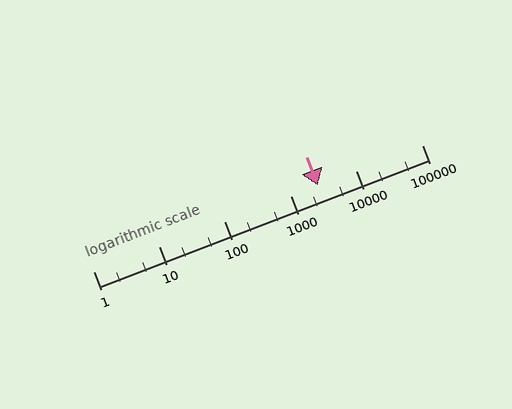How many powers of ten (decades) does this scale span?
The scale spans 5 decades, from 1 to 100000.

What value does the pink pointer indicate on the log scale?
The pointer indicates approximately 2600.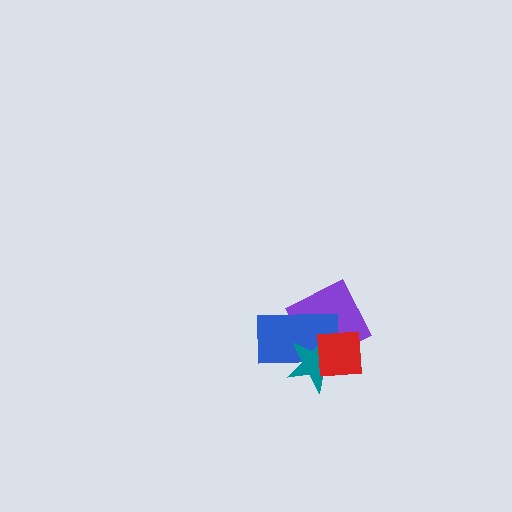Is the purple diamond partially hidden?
Yes, it is partially covered by another shape.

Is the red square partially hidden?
No, no other shape covers it.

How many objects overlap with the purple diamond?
3 objects overlap with the purple diamond.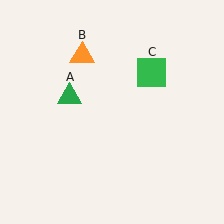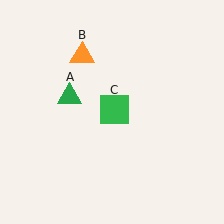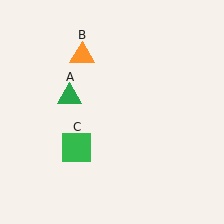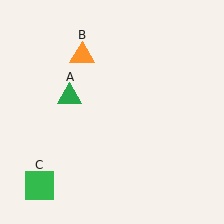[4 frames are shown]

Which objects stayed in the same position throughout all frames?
Green triangle (object A) and orange triangle (object B) remained stationary.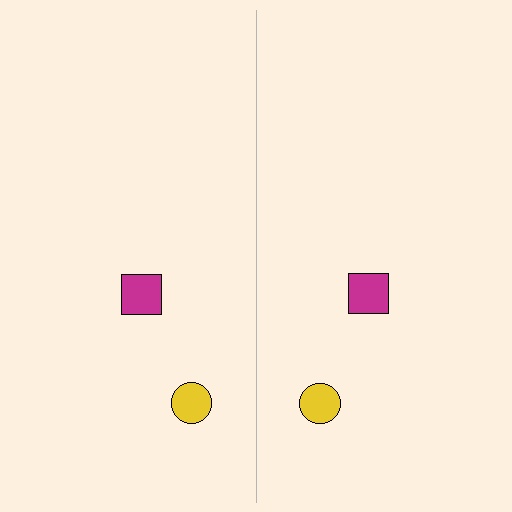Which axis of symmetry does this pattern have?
The pattern has a vertical axis of symmetry running through the center of the image.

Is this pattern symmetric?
Yes, this pattern has bilateral (reflection) symmetry.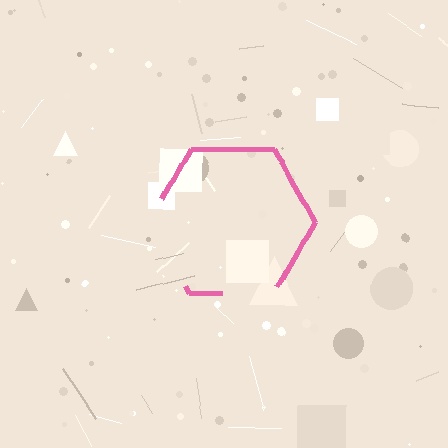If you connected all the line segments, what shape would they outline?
They would outline a hexagon.